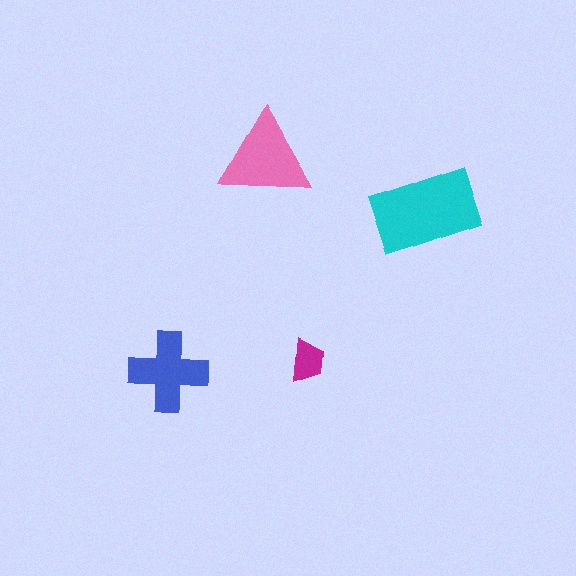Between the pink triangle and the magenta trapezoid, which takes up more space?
The pink triangle.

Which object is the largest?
The cyan rectangle.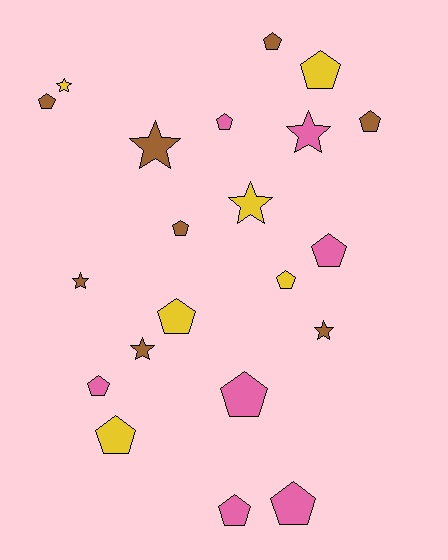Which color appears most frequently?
Brown, with 8 objects.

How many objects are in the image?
There are 21 objects.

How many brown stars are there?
There are 4 brown stars.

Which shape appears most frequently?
Pentagon, with 14 objects.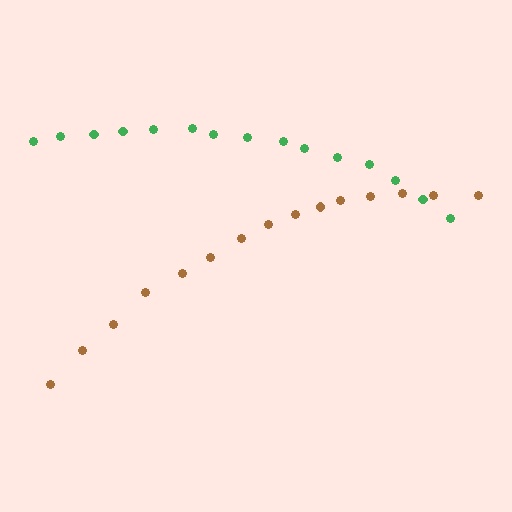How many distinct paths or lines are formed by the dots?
There are 2 distinct paths.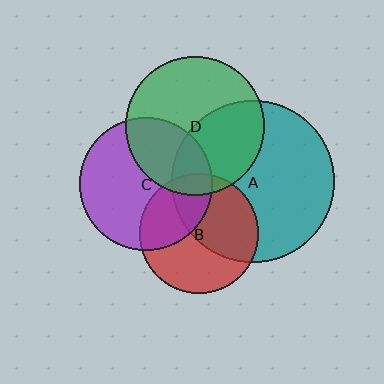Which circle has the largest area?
Circle A (teal).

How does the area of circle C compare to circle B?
Approximately 1.2 times.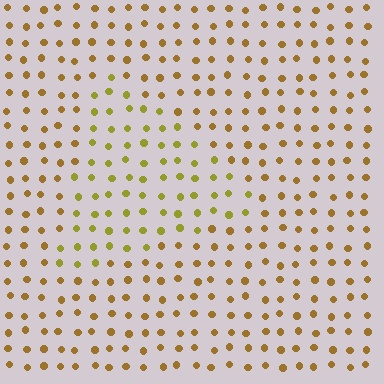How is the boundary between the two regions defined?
The boundary is defined purely by a slight shift in hue (about 27 degrees). Spacing, size, and orientation are identical on both sides.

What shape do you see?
I see a triangle.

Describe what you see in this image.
The image is filled with small brown elements in a uniform arrangement. A triangle-shaped region is visible where the elements are tinted to a slightly different hue, forming a subtle color boundary.